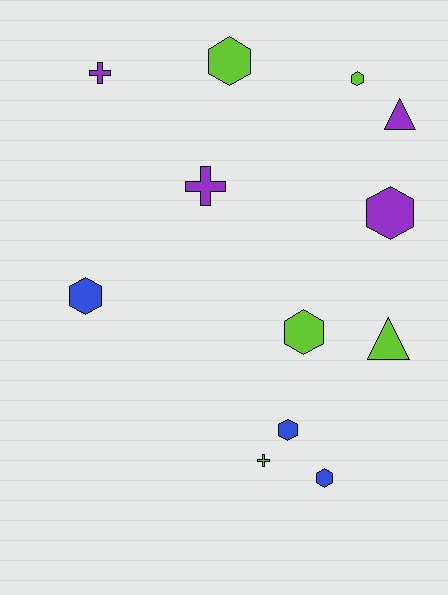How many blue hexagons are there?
There are 3 blue hexagons.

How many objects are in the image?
There are 12 objects.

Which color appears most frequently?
Lime, with 5 objects.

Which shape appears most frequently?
Hexagon, with 7 objects.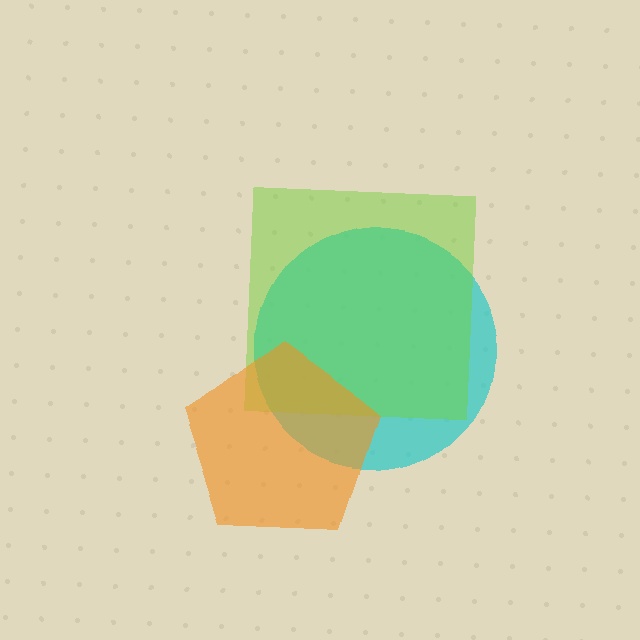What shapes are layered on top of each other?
The layered shapes are: a cyan circle, a lime square, an orange pentagon.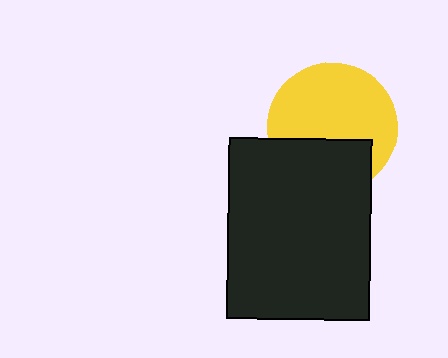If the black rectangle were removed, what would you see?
You would see the complete yellow circle.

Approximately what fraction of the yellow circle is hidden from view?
Roughly 34% of the yellow circle is hidden behind the black rectangle.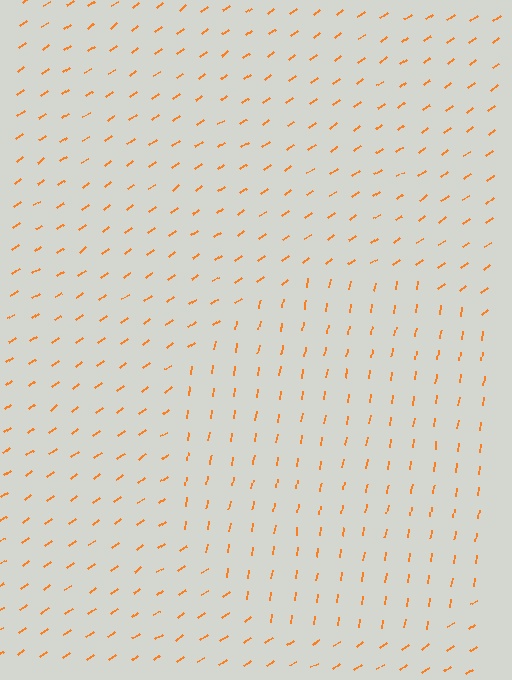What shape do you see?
I see a circle.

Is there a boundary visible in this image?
Yes, there is a texture boundary formed by a change in line orientation.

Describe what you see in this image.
The image is filled with small orange line segments. A circle region in the image has lines oriented differently from the surrounding lines, creating a visible texture boundary.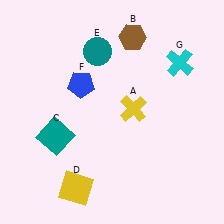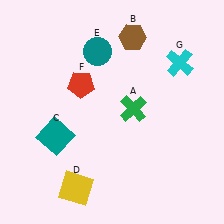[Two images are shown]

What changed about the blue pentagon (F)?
In Image 1, F is blue. In Image 2, it changed to red.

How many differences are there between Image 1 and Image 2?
There are 2 differences between the two images.